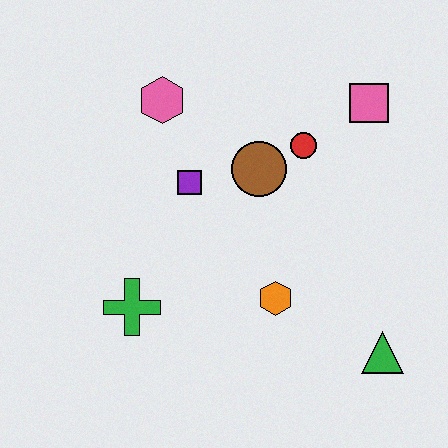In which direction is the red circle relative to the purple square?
The red circle is to the right of the purple square.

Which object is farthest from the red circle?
The green cross is farthest from the red circle.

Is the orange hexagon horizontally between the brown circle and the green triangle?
Yes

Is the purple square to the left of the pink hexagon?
No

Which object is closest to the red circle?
The brown circle is closest to the red circle.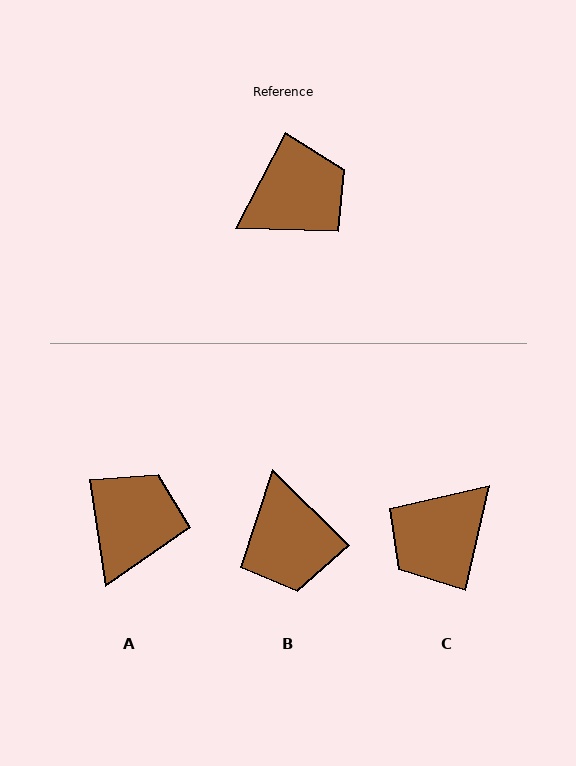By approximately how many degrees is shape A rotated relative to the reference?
Approximately 36 degrees counter-clockwise.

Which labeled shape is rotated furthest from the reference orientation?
C, about 165 degrees away.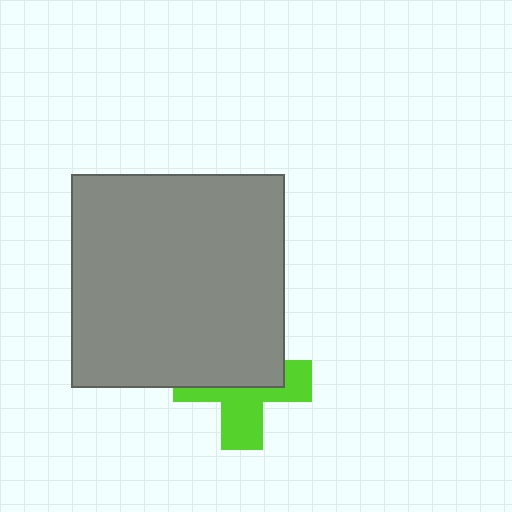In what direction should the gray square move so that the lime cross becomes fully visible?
The gray square should move up. That is the shortest direction to clear the overlap and leave the lime cross fully visible.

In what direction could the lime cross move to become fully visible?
The lime cross could move down. That would shift it out from behind the gray square entirely.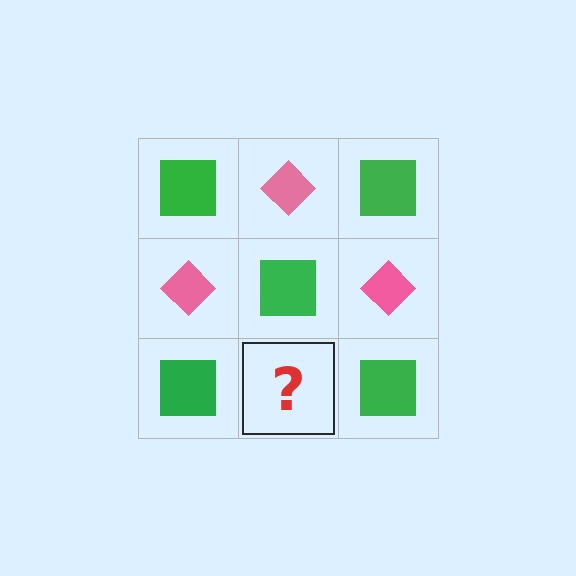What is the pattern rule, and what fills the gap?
The rule is that it alternates green square and pink diamond in a checkerboard pattern. The gap should be filled with a pink diamond.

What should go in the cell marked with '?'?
The missing cell should contain a pink diamond.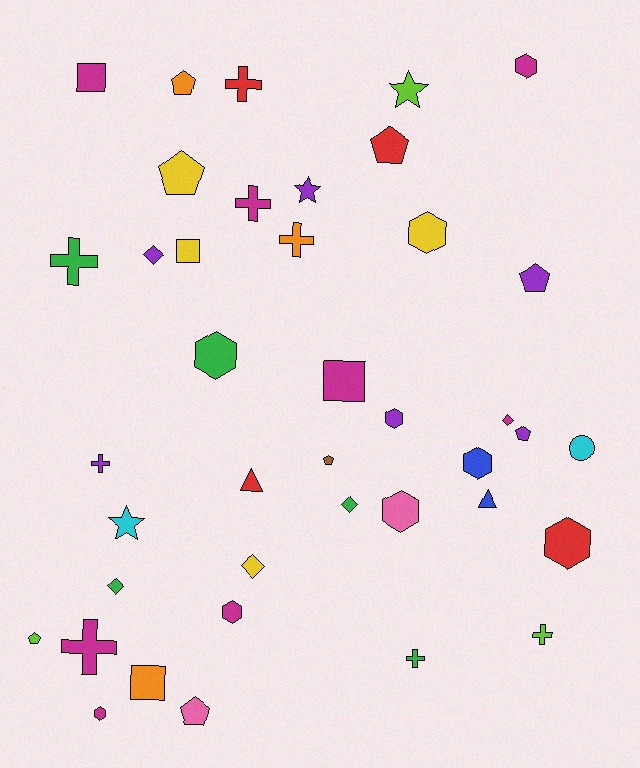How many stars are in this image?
There are 3 stars.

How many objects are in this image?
There are 40 objects.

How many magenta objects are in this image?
There are 8 magenta objects.